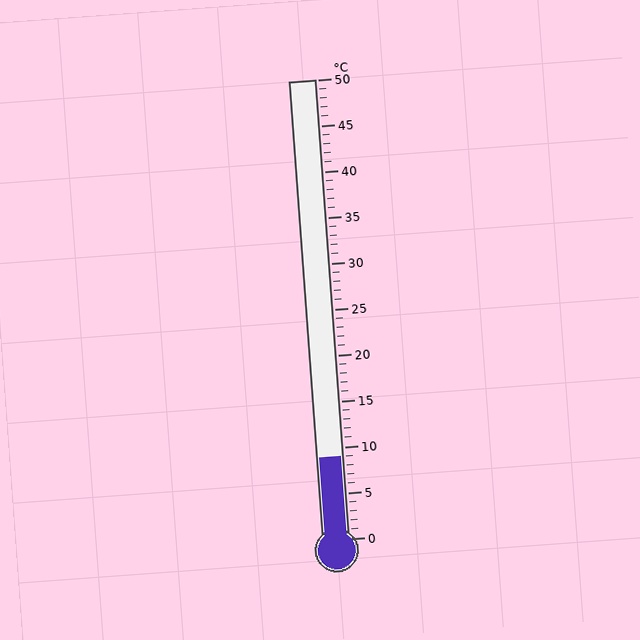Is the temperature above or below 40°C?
The temperature is below 40°C.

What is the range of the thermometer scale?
The thermometer scale ranges from 0°C to 50°C.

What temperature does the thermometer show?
The thermometer shows approximately 9°C.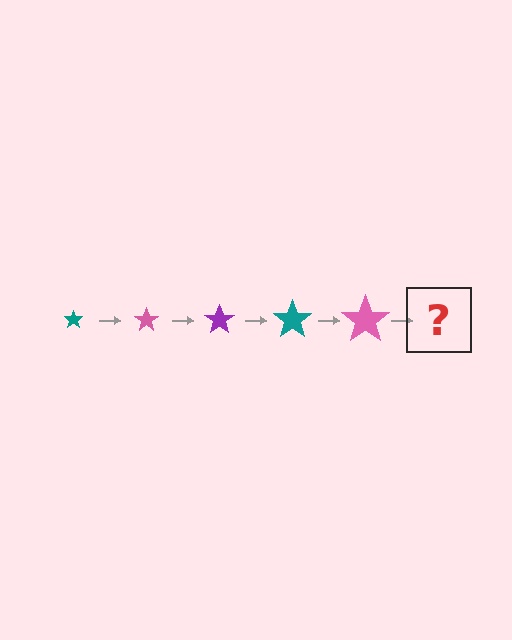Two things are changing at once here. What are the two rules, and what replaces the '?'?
The two rules are that the star grows larger each step and the color cycles through teal, pink, and purple. The '?' should be a purple star, larger than the previous one.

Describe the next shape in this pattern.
It should be a purple star, larger than the previous one.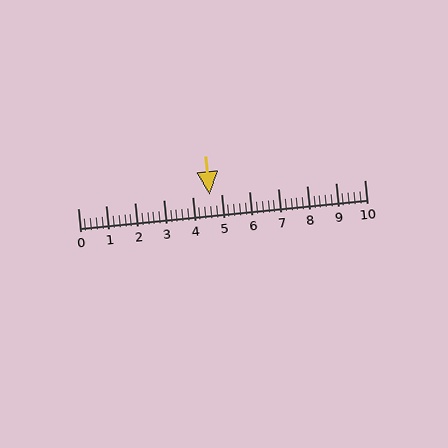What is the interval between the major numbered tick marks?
The major tick marks are spaced 1 units apart.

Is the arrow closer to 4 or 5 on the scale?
The arrow is closer to 5.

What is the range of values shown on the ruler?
The ruler shows values from 0 to 10.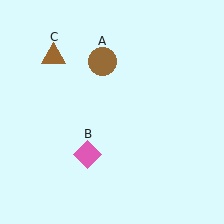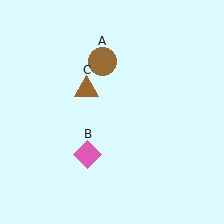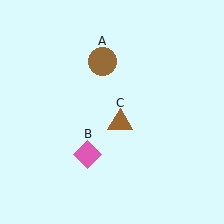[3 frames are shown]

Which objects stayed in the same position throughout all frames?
Brown circle (object A) and pink diamond (object B) remained stationary.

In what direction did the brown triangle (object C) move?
The brown triangle (object C) moved down and to the right.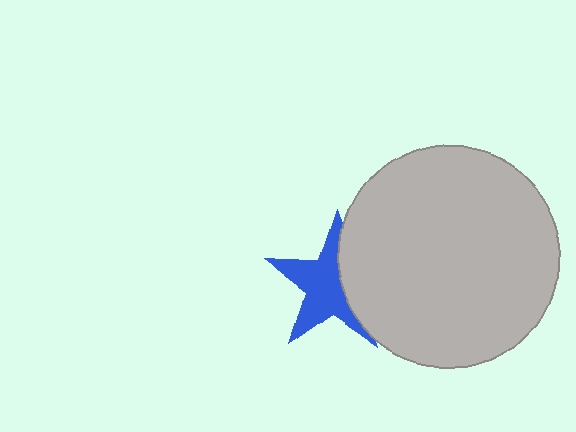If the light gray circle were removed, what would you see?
You would see the complete blue star.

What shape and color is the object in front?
The object in front is a light gray circle.